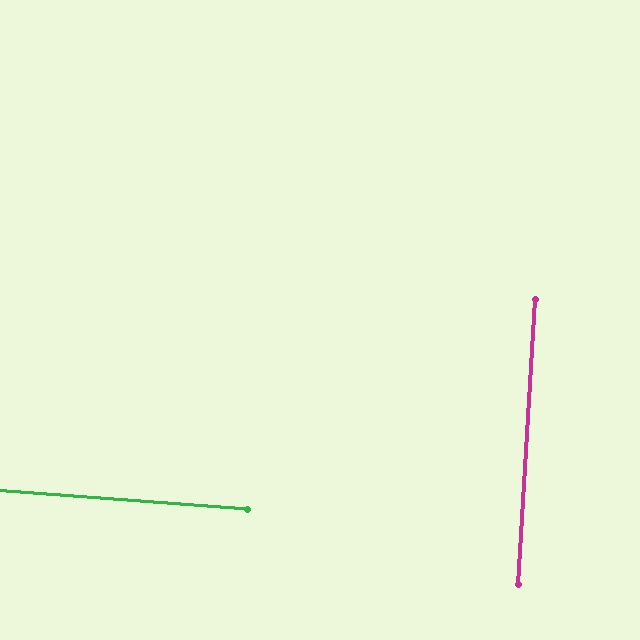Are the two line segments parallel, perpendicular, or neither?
Perpendicular — they meet at approximately 89°.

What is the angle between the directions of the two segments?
Approximately 89 degrees.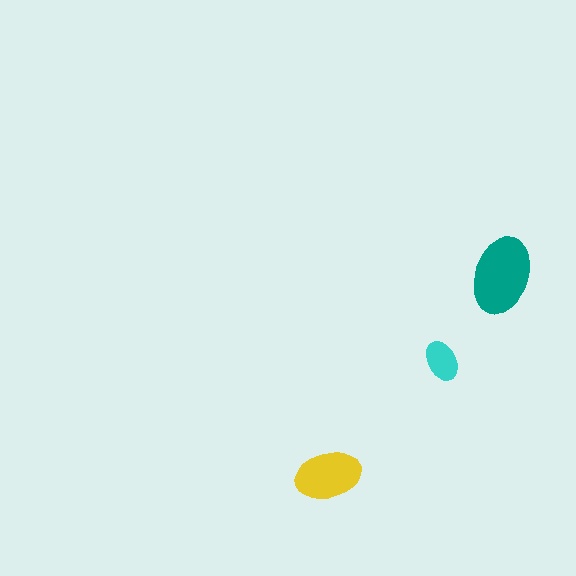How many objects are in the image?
There are 3 objects in the image.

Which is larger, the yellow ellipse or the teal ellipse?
The teal one.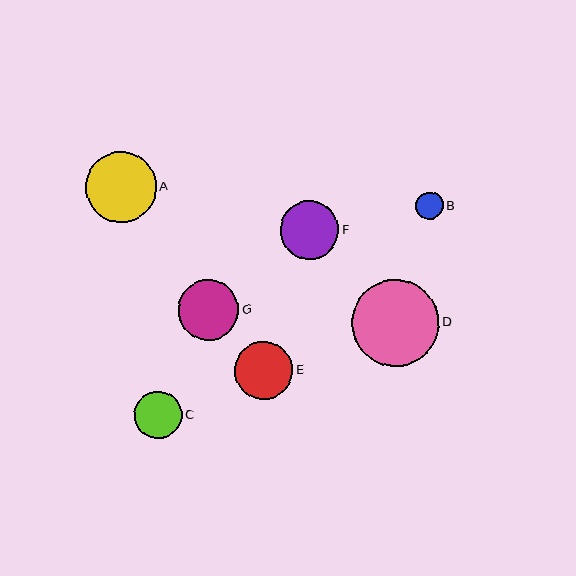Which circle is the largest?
Circle D is the largest with a size of approximately 87 pixels.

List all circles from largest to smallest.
From largest to smallest: D, A, G, F, E, C, B.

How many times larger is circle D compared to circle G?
Circle D is approximately 1.5 times the size of circle G.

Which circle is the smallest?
Circle B is the smallest with a size of approximately 28 pixels.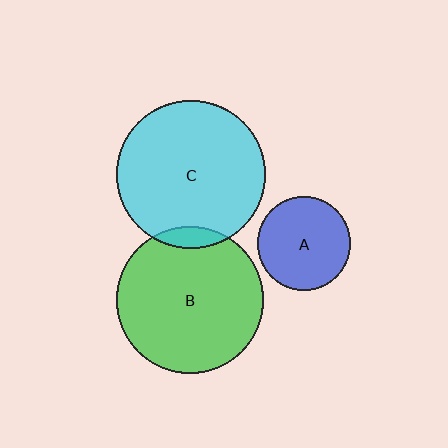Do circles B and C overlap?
Yes.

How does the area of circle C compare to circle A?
Approximately 2.5 times.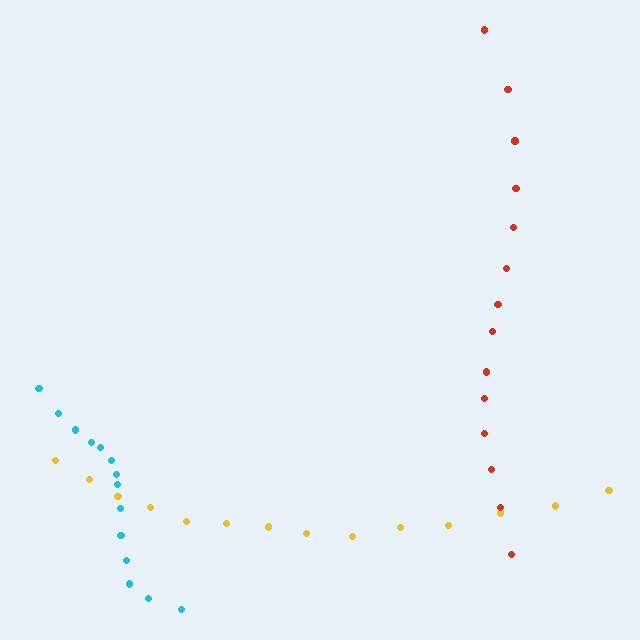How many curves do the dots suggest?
There are 3 distinct paths.